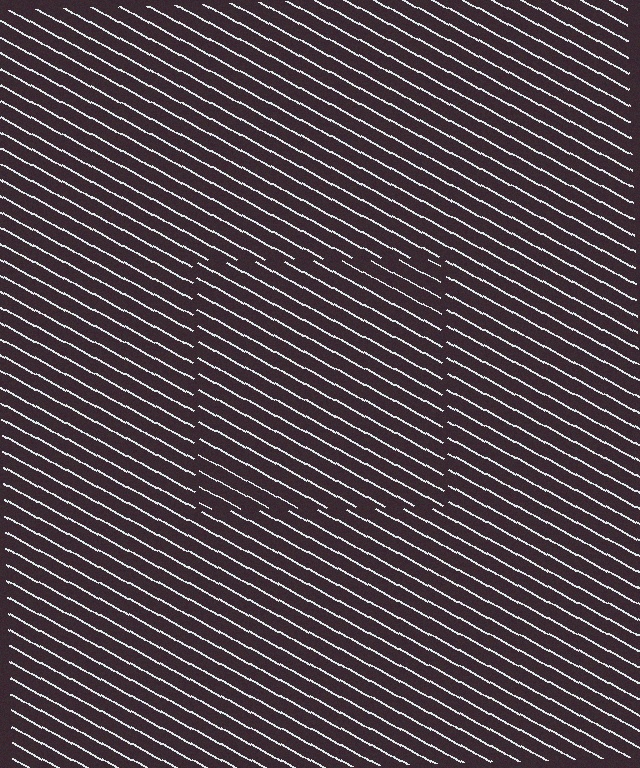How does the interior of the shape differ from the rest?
The interior of the shape contains the same grating, shifted by half a period — the contour is defined by the phase discontinuity where line-ends from the inner and outer gratings abut.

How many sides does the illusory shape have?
4 sides — the line-ends trace a square.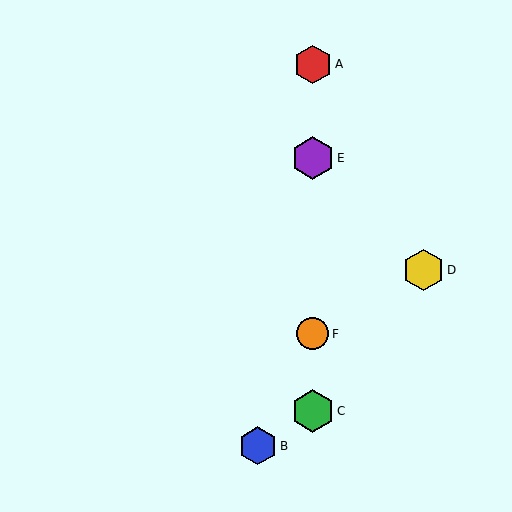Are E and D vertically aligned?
No, E is at x≈313 and D is at x≈424.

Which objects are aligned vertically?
Objects A, C, E, F are aligned vertically.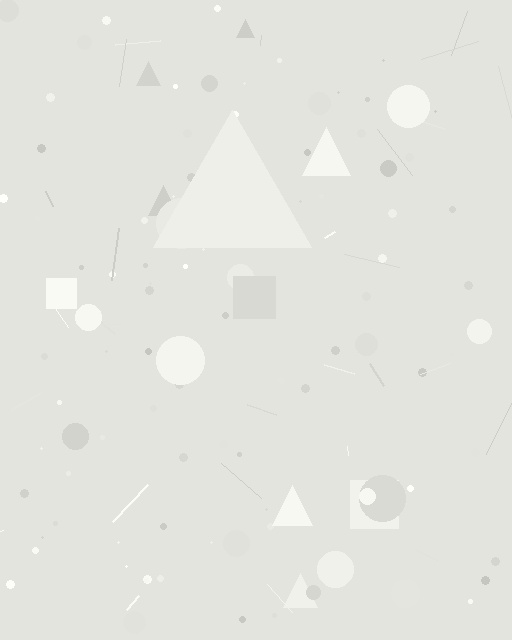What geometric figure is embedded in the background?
A triangle is embedded in the background.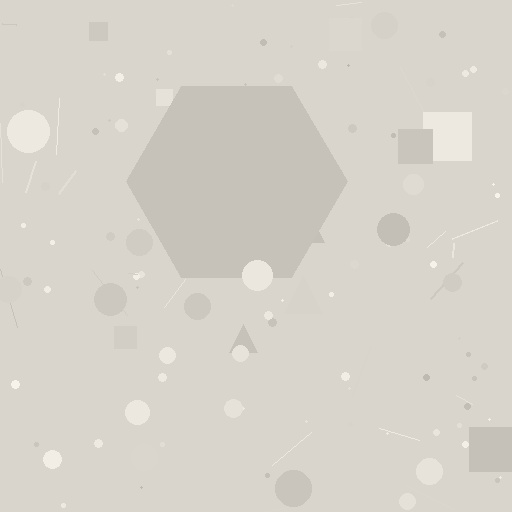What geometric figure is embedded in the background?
A hexagon is embedded in the background.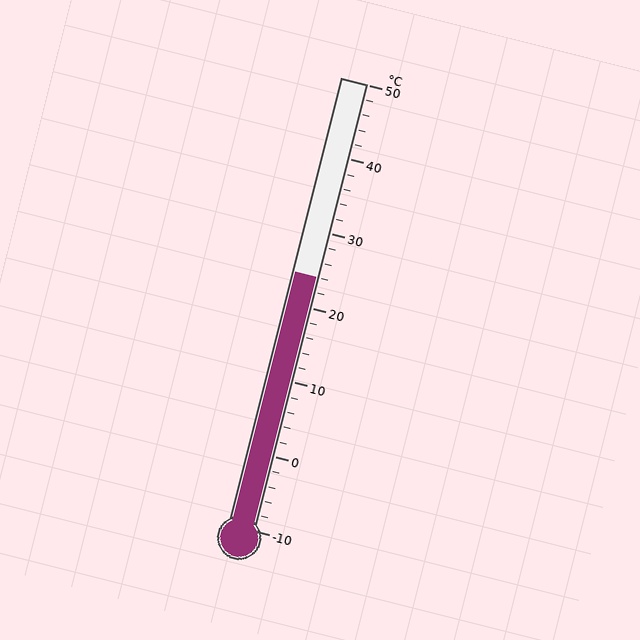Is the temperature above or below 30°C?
The temperature is below 30°C.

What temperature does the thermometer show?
The thermometer shows approximately 24°C.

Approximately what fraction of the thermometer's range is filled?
The thermometer is filled to approximately 55% of its range.